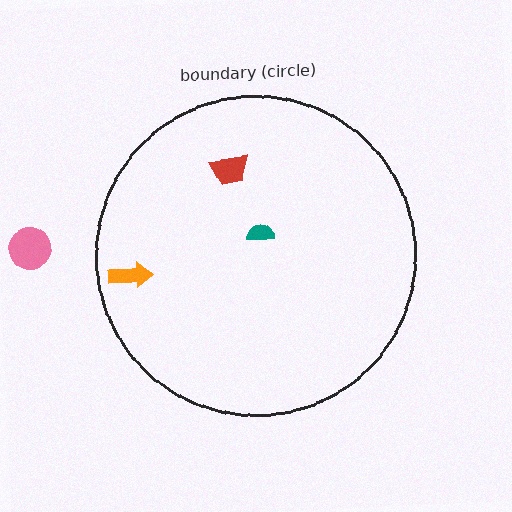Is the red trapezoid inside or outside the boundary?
Inside.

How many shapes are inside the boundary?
3 inside, 1 outside.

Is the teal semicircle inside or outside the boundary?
Inside.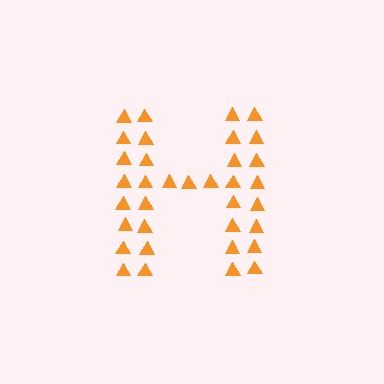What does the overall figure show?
The overall figure shows the letter H.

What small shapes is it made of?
It is made of small triangles.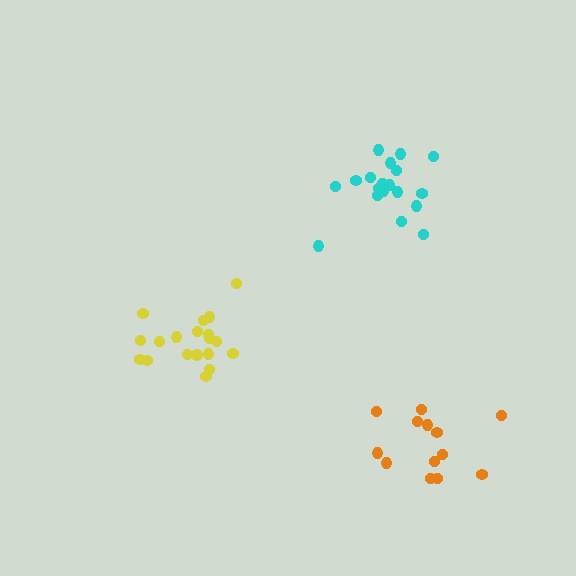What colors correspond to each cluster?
The clusters are colored: orange, yellow, cyan.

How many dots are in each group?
Group 1: 13 dots, Group 2: 19 dots, Group 3: 19 dots (51 total).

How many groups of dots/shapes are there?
There are 3 groups.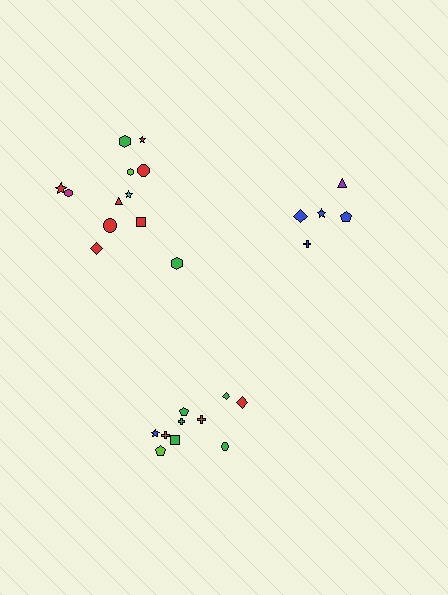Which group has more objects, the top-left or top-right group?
The top-left group.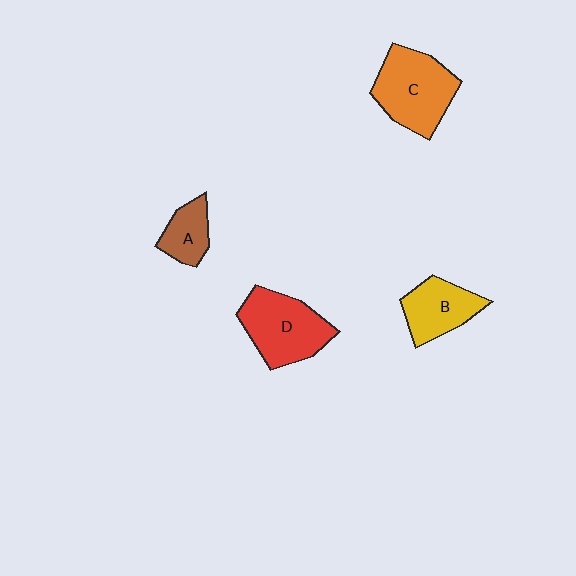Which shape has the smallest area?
Shape A (brown).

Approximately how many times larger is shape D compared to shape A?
Approximately 2.0 times.